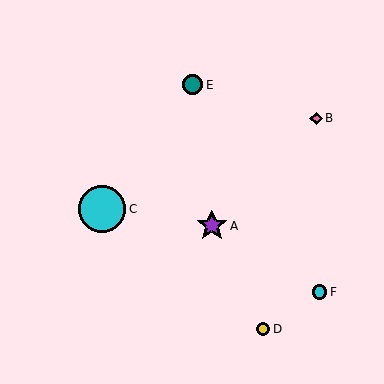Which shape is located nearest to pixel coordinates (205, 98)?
The teal circle (labeled E) at (193, 85) is nearest to that location.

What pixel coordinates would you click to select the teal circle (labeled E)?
Click at (193, 85) to select the teal circle E.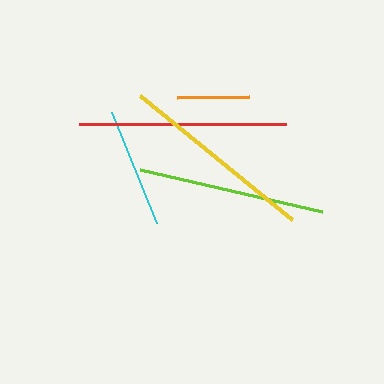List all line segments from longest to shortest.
From longest to shortest: red, yellow, lime, cyan, orange.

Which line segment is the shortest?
The orange line is the shortest at approximately 72 pixels.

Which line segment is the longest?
The red line is the longest at approximately 207 pixels.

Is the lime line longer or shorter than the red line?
The red line is longer than the lime line.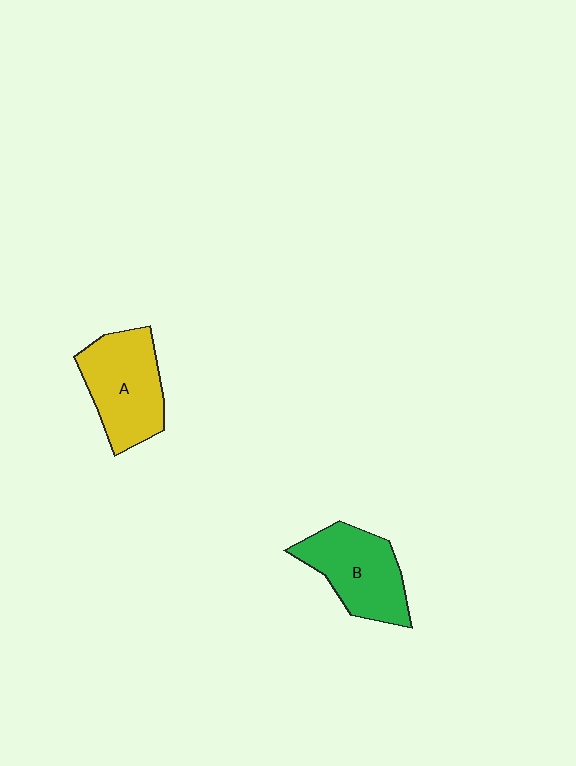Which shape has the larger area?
Shape A (yellow).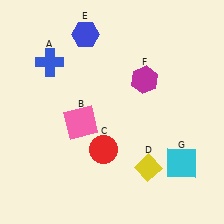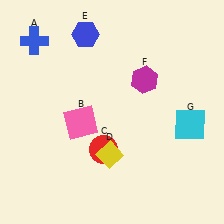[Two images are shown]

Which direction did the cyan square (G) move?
The cyan square (G) moved up.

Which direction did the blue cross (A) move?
The blue cross (A) moved up.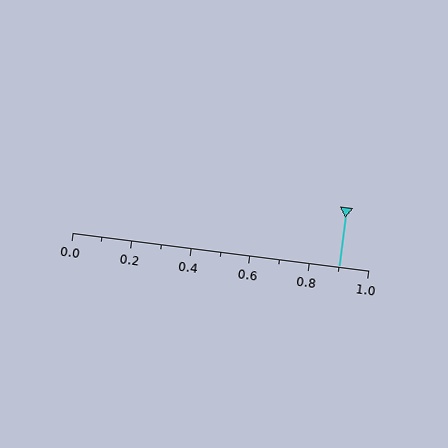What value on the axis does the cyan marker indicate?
The marker indicates approximately 0.9.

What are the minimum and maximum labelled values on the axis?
The axis runs from 0.0 to 1.0.